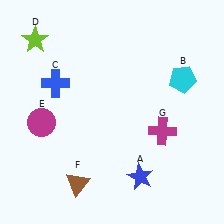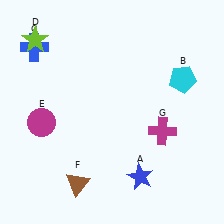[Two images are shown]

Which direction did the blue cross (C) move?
The blue cross (C) moved up.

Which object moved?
The blue cross (C) moved up.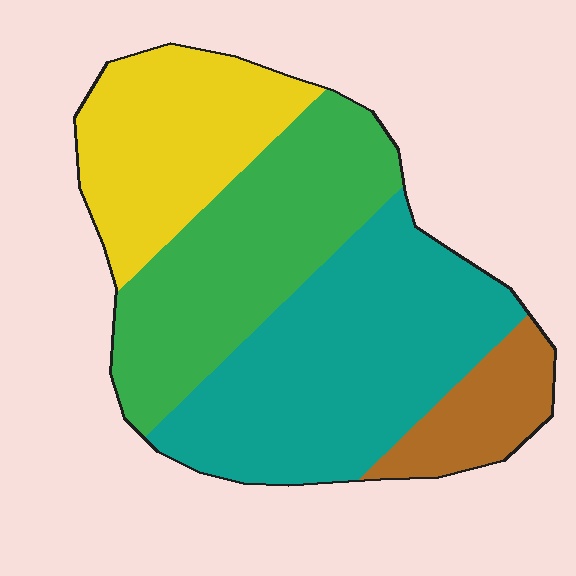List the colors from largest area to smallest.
From largest to smallest: teal, green, yellow, brown.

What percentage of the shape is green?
Green takes up between a sixth and a third of the shape.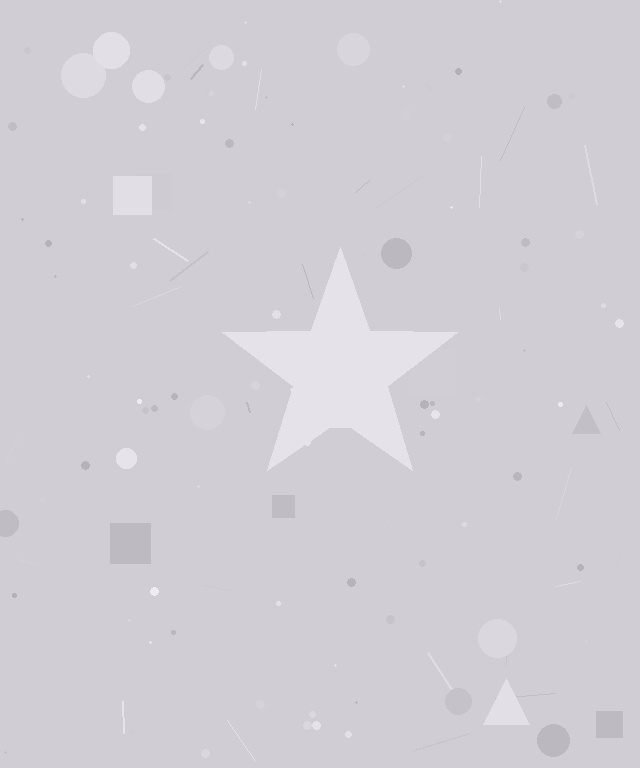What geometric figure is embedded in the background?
A star is embedded in the background.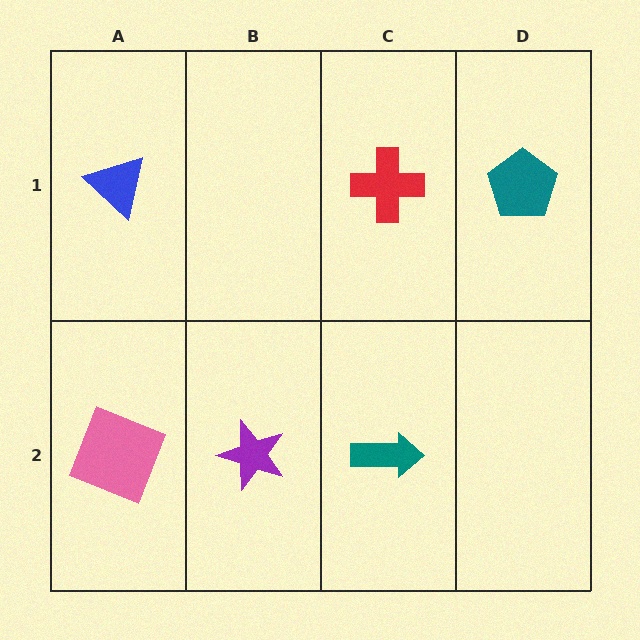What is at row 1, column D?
A teal pentagon.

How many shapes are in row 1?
3 shapes.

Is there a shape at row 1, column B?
No, that cell is empty.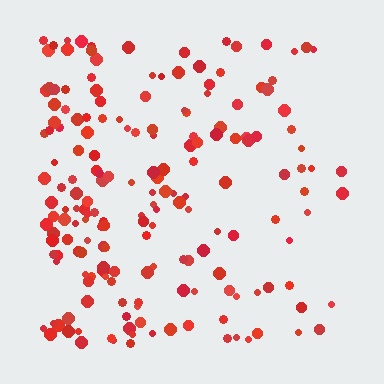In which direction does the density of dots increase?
From right to left, with the left side densest.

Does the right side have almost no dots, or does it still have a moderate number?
Still a moderate number, just noticeably fewer than the left.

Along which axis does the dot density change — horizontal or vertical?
Horizontal.